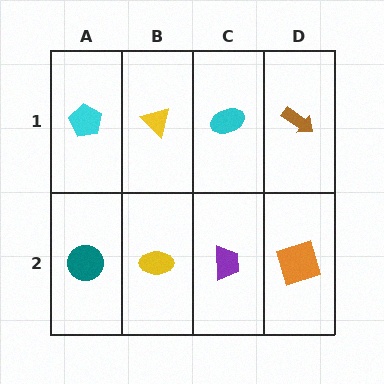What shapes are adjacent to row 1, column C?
A purple trapezoid (row 2, column C), a yellow triangle (row 1, column B), a brown arrow (row 1, column D).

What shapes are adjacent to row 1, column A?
A teal circle (row 2, column A), a yellow triangle (row 1, column B).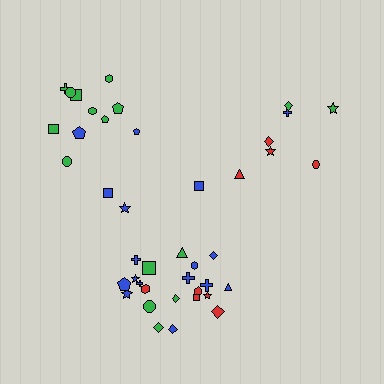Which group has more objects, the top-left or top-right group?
The top-left group.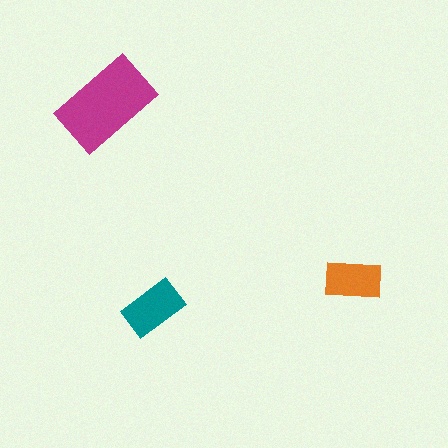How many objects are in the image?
There are 3 objects in the image.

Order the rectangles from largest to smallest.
the magenta one, the teal one, the orange one.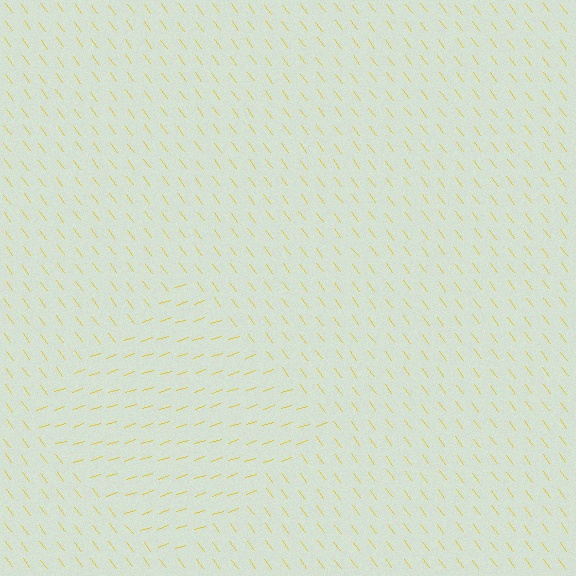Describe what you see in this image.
The image is filled with small yellow line segments. A diamond region in the image has lines oriented differently from the surrounding lines, creating a visible texture boundary.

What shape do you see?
I see a diamond.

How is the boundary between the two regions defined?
The boundary is defined purely by a change in line orientation (approximately 71 degrees difference). All lines are the same color and thickness.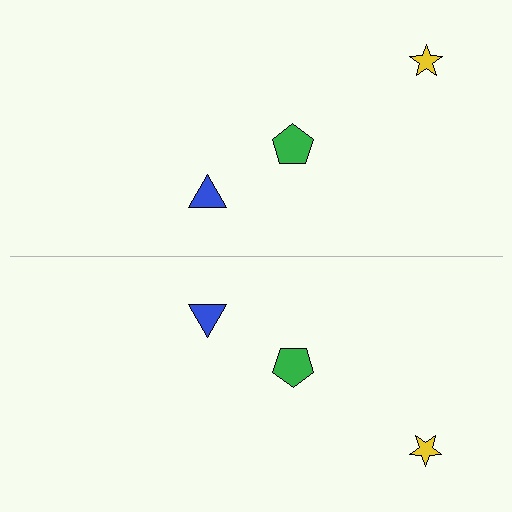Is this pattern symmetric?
Yes, this pattern has bilateral (reflection) symmetry.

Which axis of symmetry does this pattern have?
The pattern has a horizontal axis of symmetry running through the center of the image.